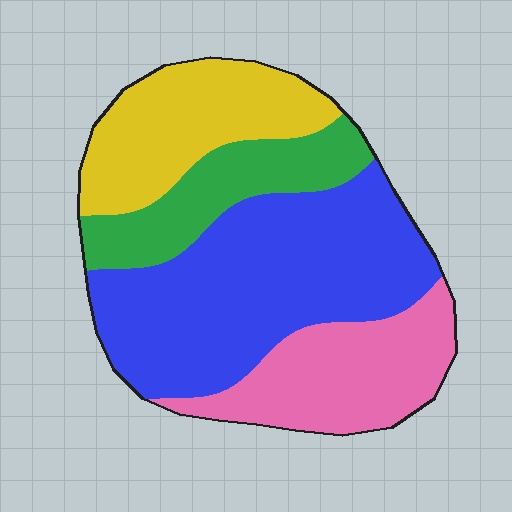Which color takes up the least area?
Green, at roughly 15%.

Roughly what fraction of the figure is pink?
Pink covers around 20% of the figure.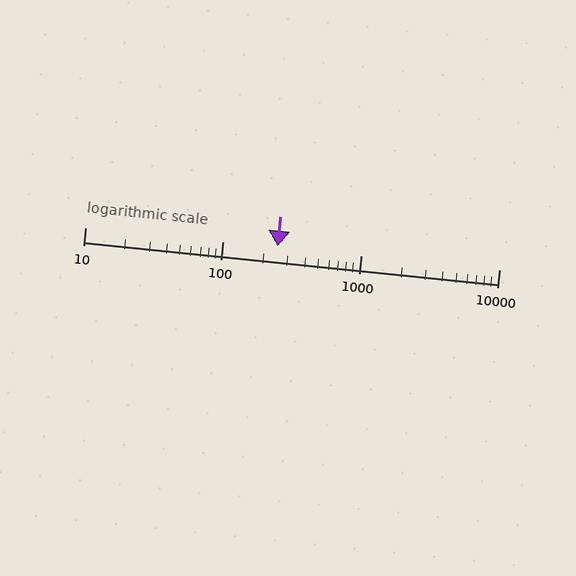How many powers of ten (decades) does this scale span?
The scale spans 3 decades, from 10 to 10000.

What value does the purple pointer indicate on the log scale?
The pointer indicates approximately 250.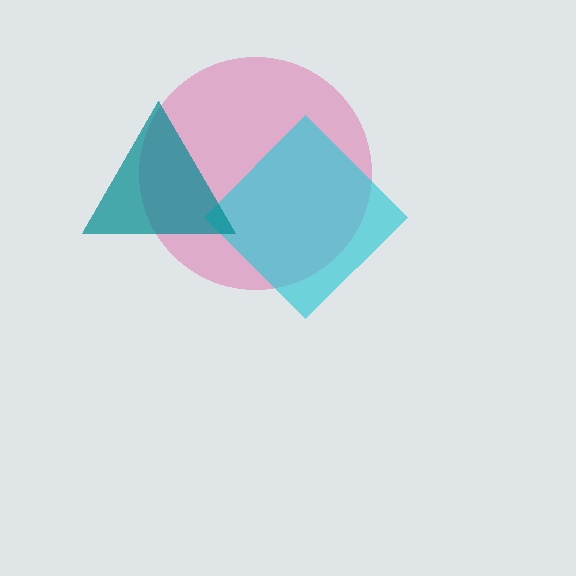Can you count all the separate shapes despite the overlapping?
Yes, there are 3 separate shapes.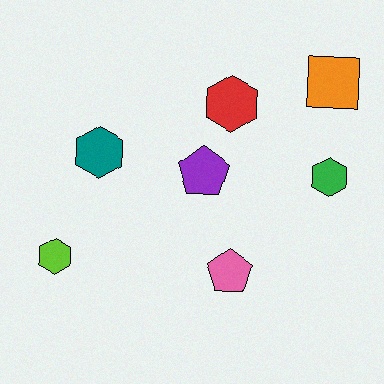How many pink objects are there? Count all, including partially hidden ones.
There is 1 pink object.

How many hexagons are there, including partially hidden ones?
There are 4 hexagons.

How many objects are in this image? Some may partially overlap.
There are 7 objects.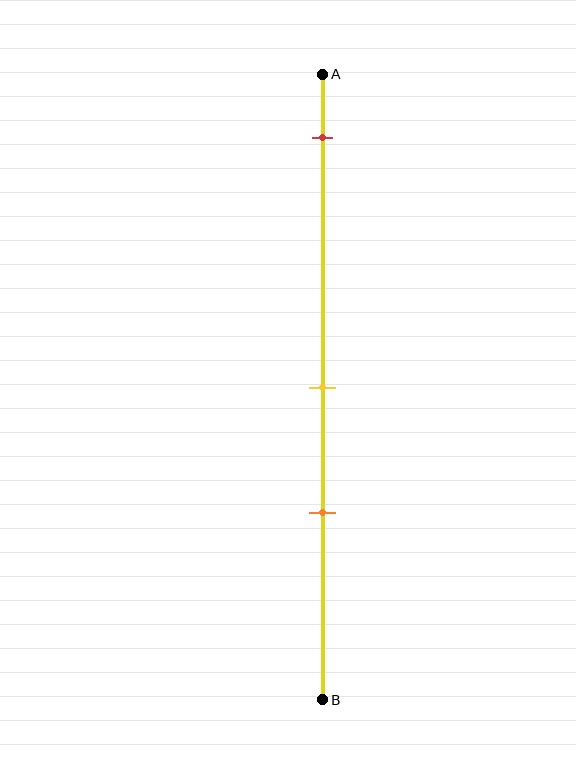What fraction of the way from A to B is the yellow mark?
The yellow mark is approximately 50% (0.5) of the way from A to B.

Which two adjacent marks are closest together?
The yellow and orange marks are the closest adjacent pair.